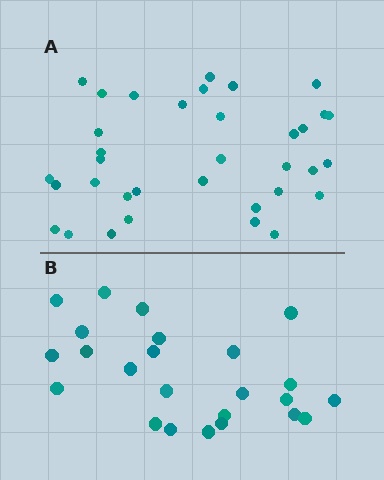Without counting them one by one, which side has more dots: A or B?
Region A (the top region) has more dots.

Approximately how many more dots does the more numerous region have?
Region A has roughly 12 or so more dots than region B.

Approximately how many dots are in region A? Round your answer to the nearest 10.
About 40 dots. (The exact count is 35, which rounds to 40.)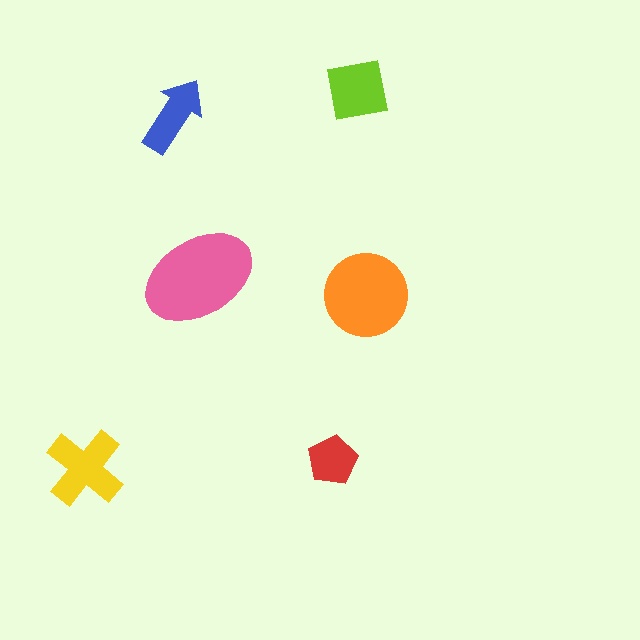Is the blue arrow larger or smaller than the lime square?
Smaller.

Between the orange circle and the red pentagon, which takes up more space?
The orange circle.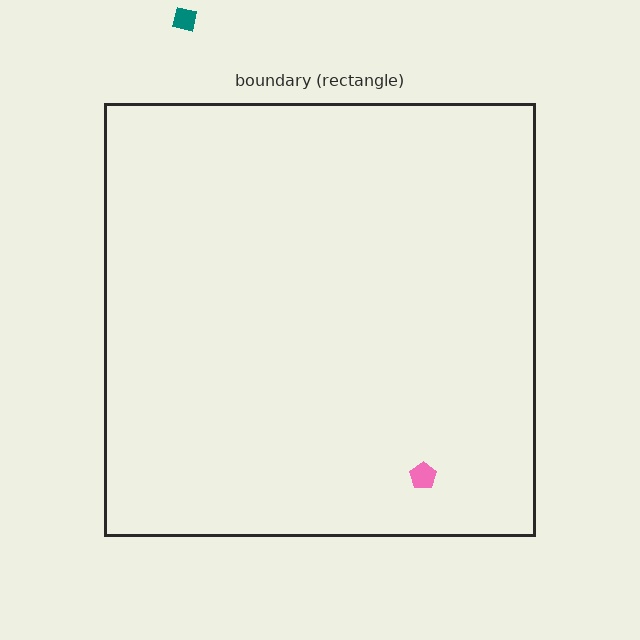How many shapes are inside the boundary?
1 inside, 1 outside.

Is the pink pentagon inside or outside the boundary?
Inside.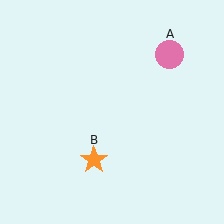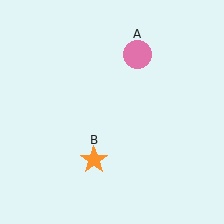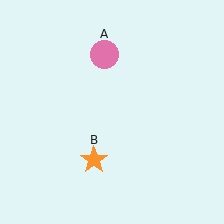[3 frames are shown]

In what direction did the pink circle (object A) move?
The pink circle (object A) moved left.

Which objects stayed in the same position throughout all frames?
Orange star (object B) remained stationary.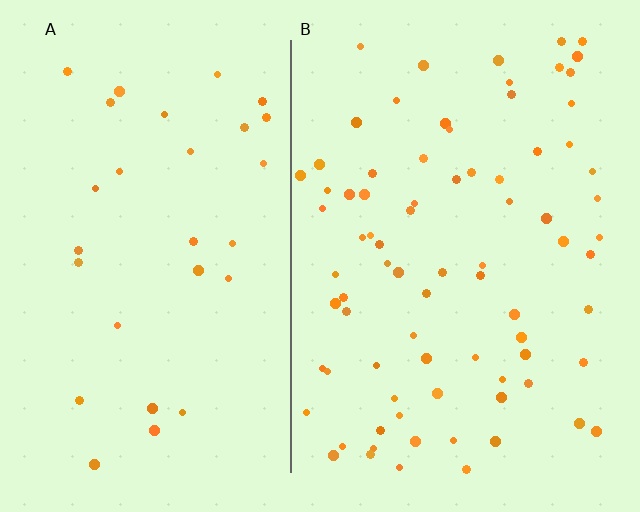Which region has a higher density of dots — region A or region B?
B (the right).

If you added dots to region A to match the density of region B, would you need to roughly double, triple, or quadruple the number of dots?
Approximately triple.